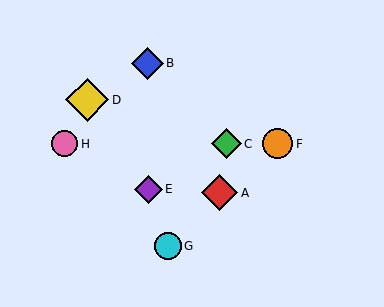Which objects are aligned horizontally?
Objects C, F, H are aligned horizontally.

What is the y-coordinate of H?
Object H is at y≈144.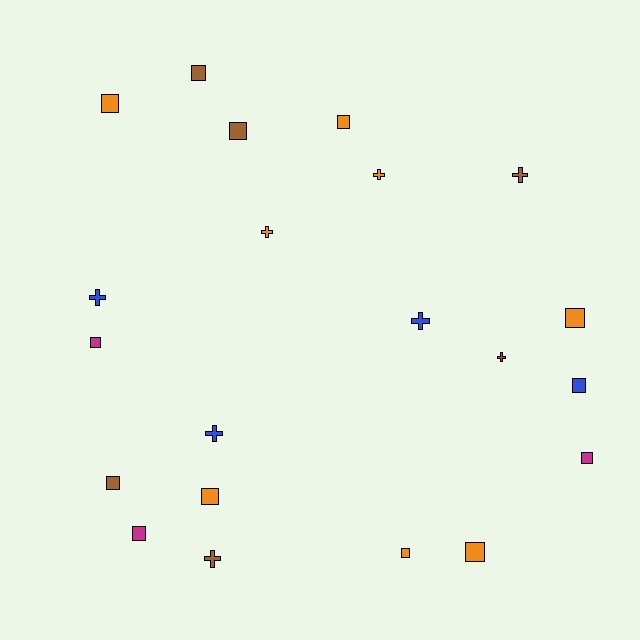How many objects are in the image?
There are 21 objects.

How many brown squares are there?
There are 3 brown squares.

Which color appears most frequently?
Orange, with 8 objects.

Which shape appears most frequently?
Square, with 13 objects.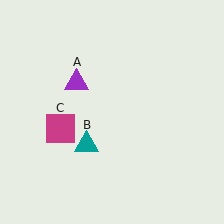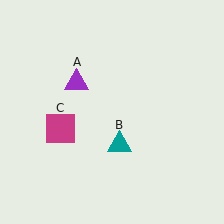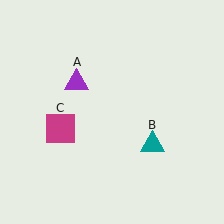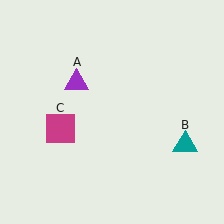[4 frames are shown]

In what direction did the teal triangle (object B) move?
The teal triangle (object B) moved right.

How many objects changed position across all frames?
1 object changed position: teal triangle (object B).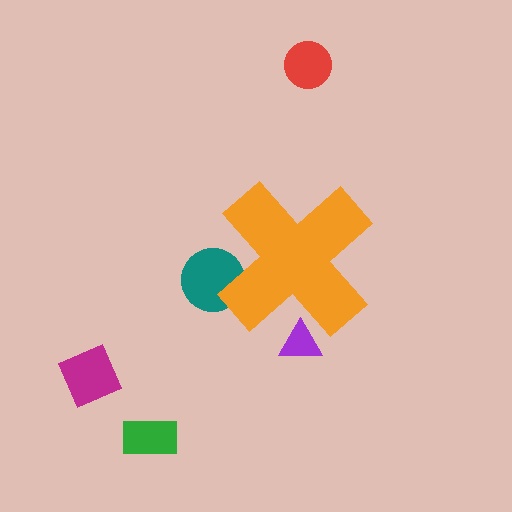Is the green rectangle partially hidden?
No, the green rectangle is fully visible.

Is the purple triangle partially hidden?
Yes, the purple triangle is partially hidden behind the orange cross.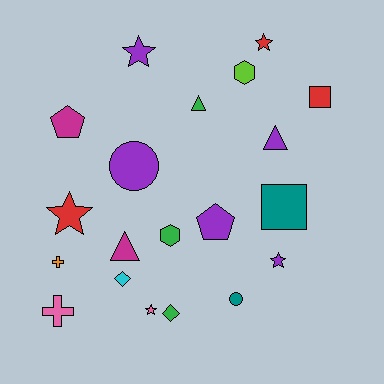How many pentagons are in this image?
There are 2 pentagons.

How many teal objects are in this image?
There are 2 teal objects.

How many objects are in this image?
There are 20 objects.